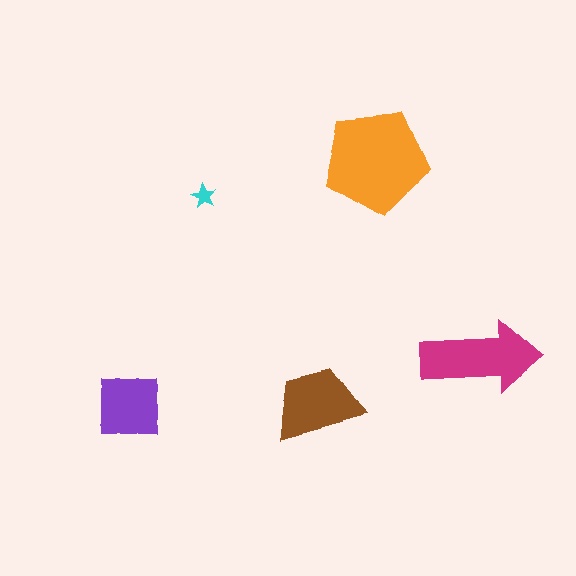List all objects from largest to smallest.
The orange pentagon, the magenta arrow, the brown trapezoid, the purple square, the cyan star.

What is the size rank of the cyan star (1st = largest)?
5th.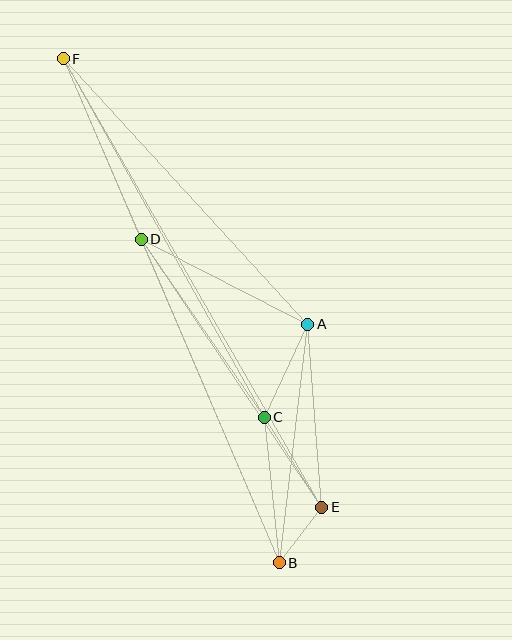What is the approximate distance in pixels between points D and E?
The distance between D and E is approximately 323 pixels.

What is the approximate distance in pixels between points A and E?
The distance between A and E is approximately 183 pixels.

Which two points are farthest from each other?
Points B and F are farthest from each other.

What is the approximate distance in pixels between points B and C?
The distance between B and C is approximately 146 pixels.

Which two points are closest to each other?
Points B and E are closest to each other.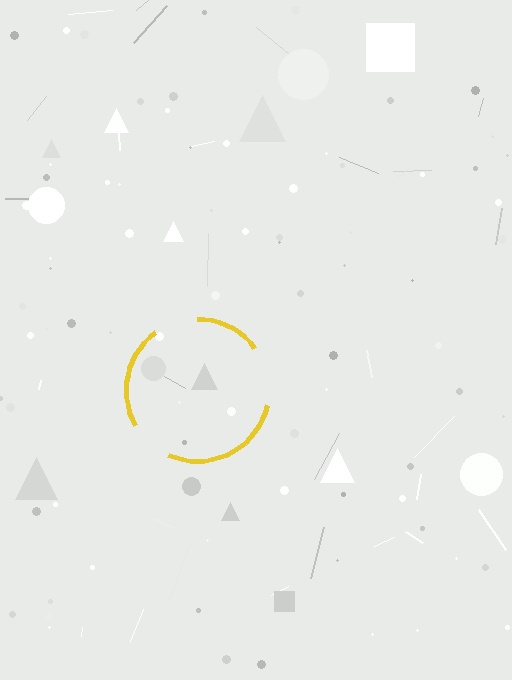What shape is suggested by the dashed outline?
The dashed outline suggests a circle.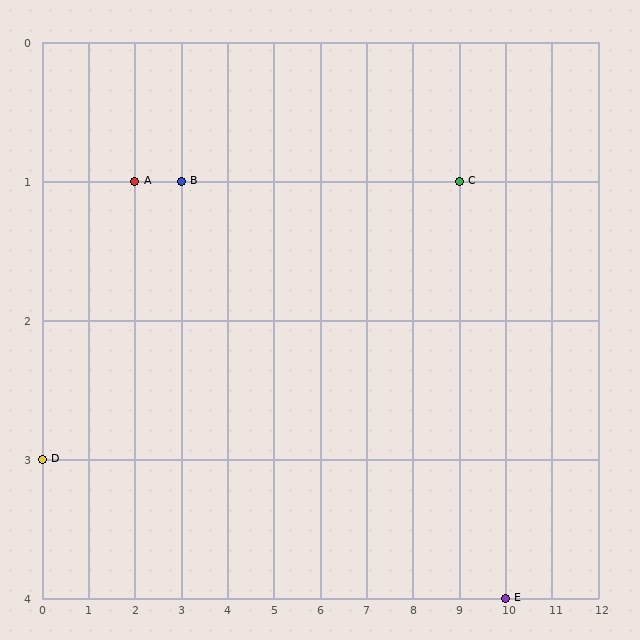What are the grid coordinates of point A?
Point A is at grid coordinates (2, 1).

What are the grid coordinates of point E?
Point E is at grid coordinates (10, 4).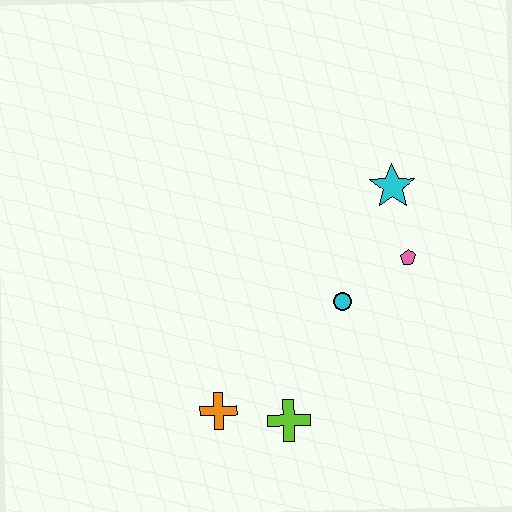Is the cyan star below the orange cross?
No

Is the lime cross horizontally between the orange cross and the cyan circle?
Yes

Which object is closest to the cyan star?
The pink pentagon is closest to the cyan star.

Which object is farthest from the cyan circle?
The orange cross is farthest from the cyan circle.